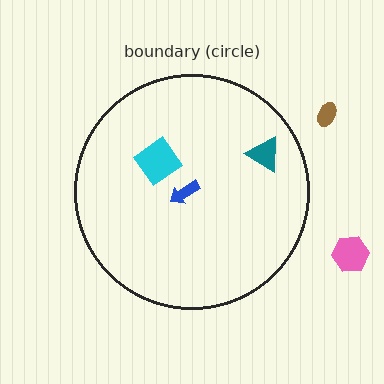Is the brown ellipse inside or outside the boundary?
Outside.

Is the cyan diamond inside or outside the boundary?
Inside.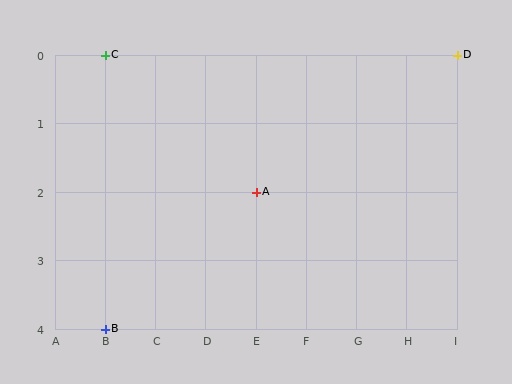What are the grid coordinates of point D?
Point D is at grid coordinates (I, 0).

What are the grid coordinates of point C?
Point C is at grid coordinates (B, 0).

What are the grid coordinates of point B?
Point B is at grid coordinates (B, 4).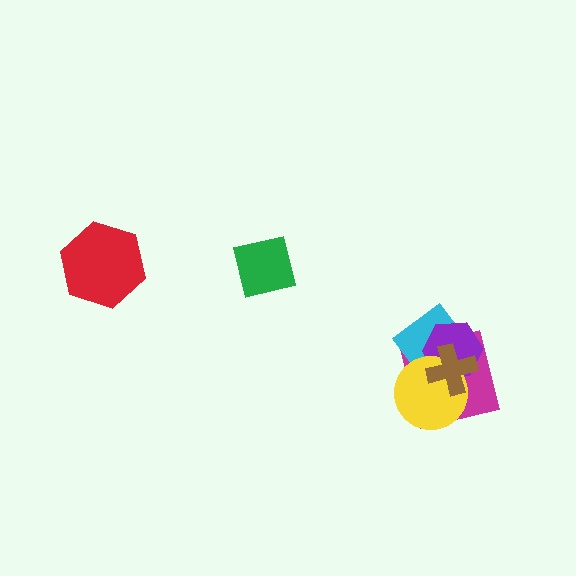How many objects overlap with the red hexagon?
0 objects overlap with the red hexagon.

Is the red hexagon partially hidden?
No, no other shape covers it.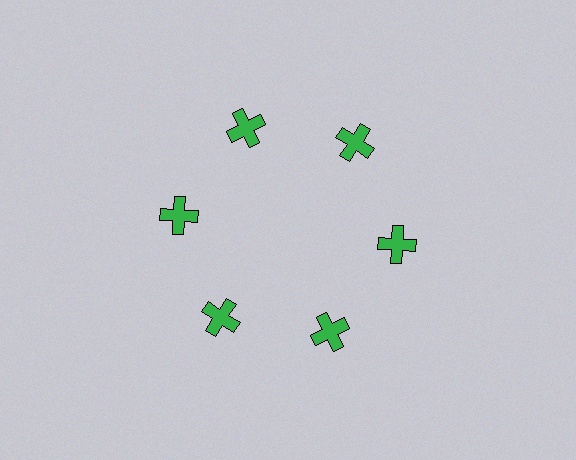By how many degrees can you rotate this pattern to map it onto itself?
The pattern maps onto itself every 60 degrees of rotation.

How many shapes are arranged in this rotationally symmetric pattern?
There are 6 shapes, arranged in 6 groups of 1.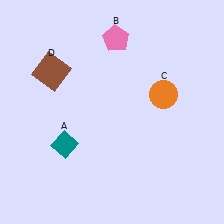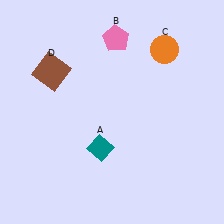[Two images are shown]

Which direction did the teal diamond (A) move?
The teal diamond (A) moved right.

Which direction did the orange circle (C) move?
The orange circle (C) moved up.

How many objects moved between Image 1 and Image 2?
2 objects moved between the two images.